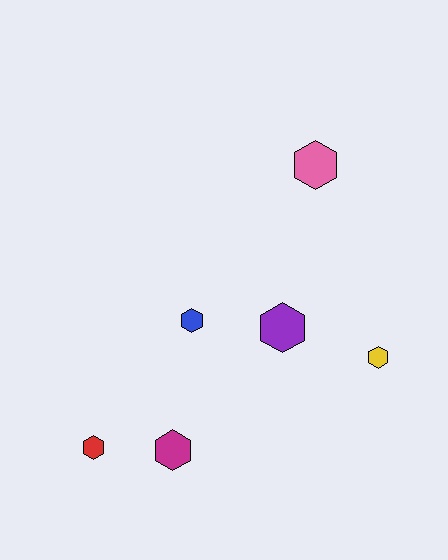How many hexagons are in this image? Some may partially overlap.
There are 6 hexagons.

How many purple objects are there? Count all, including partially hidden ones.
There is 1 purple object.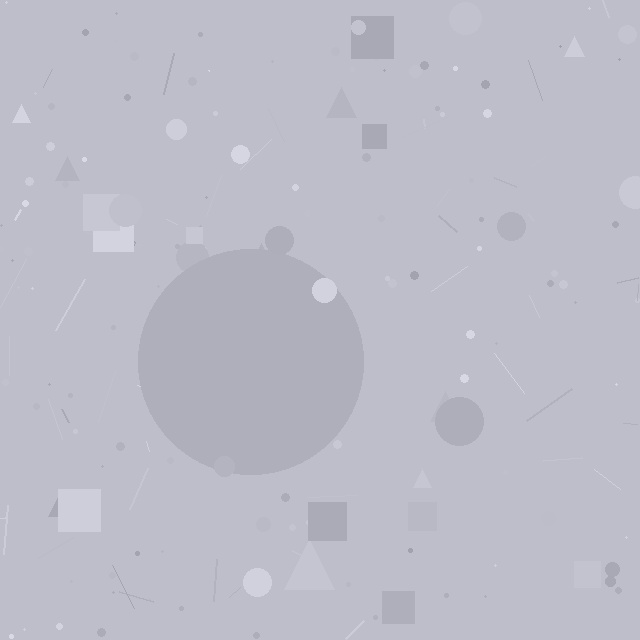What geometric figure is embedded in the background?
A circle is embedded in the background.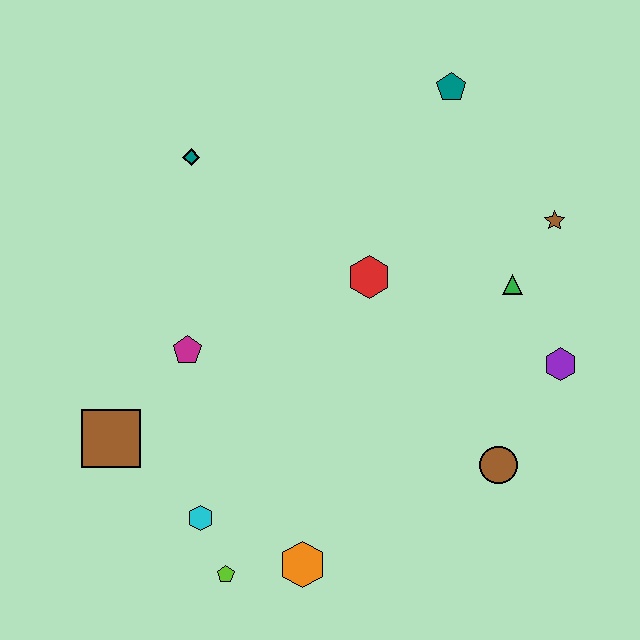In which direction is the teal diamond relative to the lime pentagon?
The teal diamond is above the lime pentagon.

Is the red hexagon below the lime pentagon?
No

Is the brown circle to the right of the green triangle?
No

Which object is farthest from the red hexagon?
The lime pentagon is farthest from the red hexagon.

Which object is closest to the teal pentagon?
The brown star is closest to the teal pentagon.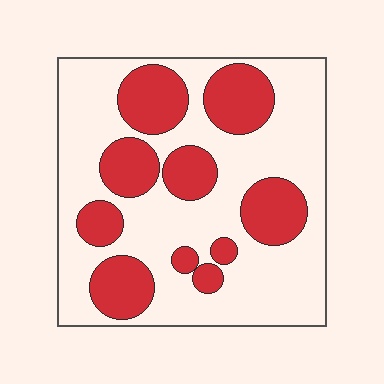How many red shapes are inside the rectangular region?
10.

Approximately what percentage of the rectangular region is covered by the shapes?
Approximately 35%.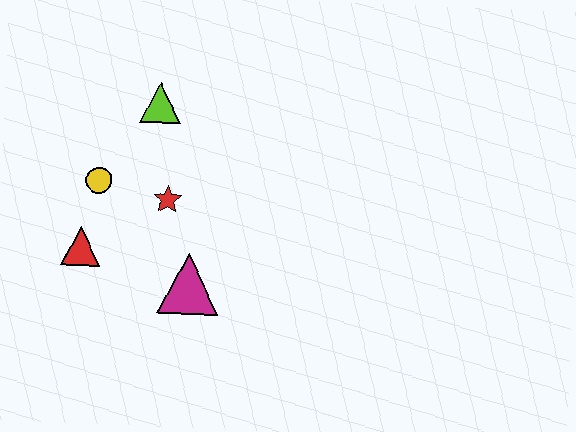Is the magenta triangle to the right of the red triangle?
Yes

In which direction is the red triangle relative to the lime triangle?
The red triangle is below the lime triangle.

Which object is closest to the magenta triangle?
The red star is closest to the magenta triangle.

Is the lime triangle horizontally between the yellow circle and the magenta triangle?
Yes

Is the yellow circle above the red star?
Yes